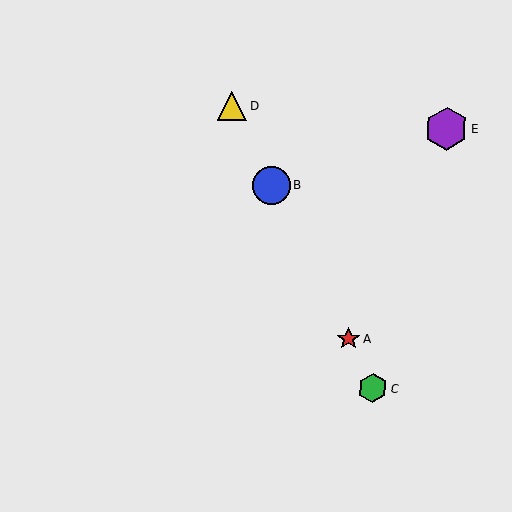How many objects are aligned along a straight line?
4 objects (A, B, C, D) are aligned along a straight line.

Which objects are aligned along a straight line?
Objects A, B, C, D are aligned along a straight line.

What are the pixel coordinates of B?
Object B is at (271, 186).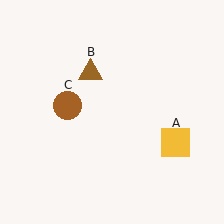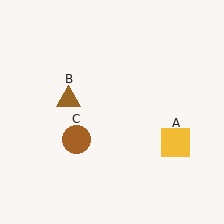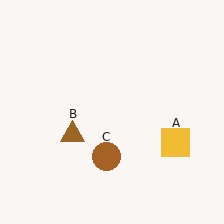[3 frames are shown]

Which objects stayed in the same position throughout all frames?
Yellow square (object A) remained stationary.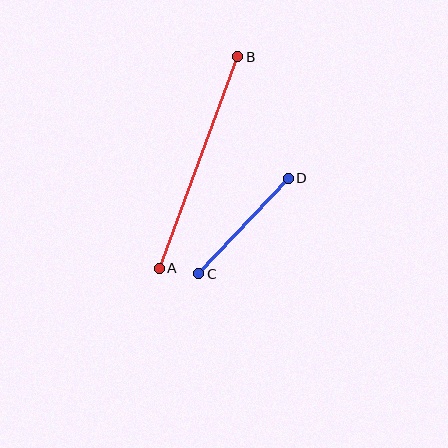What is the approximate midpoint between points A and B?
The midpoint is at approximately (198, 163) pixels.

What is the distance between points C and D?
The distance is approximately 131 pixels.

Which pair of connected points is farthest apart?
Points A and B are farthest apart.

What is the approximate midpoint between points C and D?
The midpoint is at approximately (243, 226) pixels.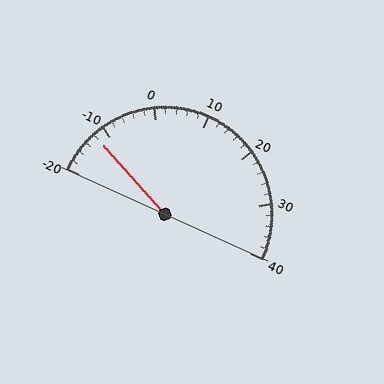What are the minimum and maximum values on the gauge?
The gauge ranges from -20 to 40.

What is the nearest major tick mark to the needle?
The nearest major tick mark is -10.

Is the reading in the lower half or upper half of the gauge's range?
The reading is in the lower half of the range (-20 to 40).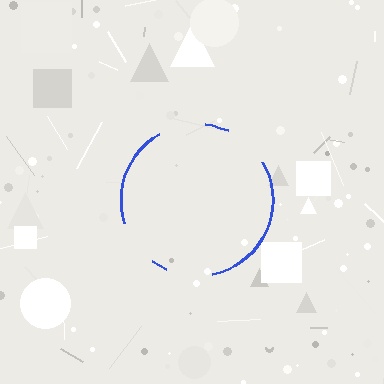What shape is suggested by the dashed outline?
The dashed outline suggests a circle.